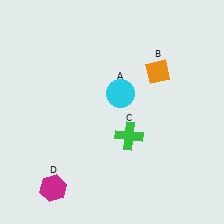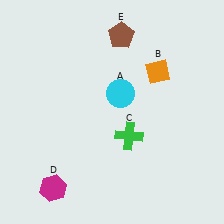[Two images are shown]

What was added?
A brown pentagon (E) was added in Image 2.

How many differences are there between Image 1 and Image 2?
There is 1 difference between the two images.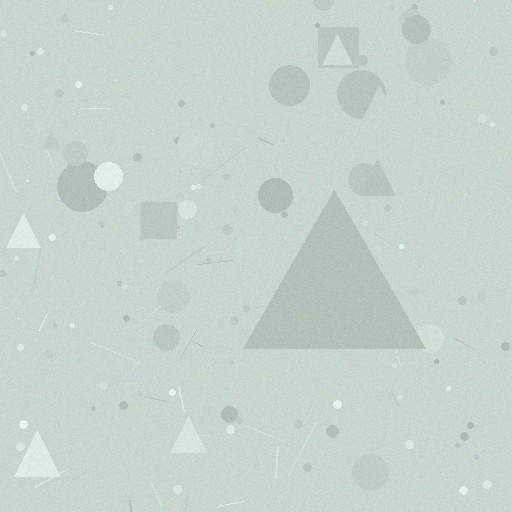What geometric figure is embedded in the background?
A triangle is embedded in the background.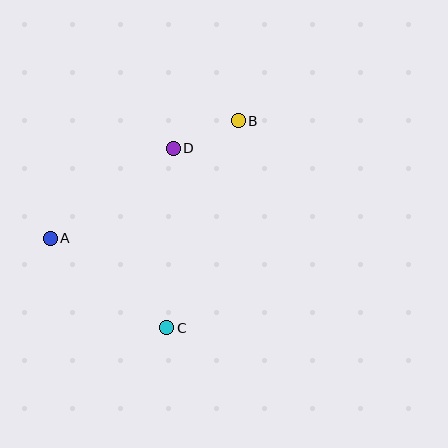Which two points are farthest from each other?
Points A and B are farthest from each other.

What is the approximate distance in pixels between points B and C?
The distance between B and C is approximately 219 pixels.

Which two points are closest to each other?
Points B and D are closest to each other.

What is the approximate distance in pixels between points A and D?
The distance between A and D is approximately 153 pixels.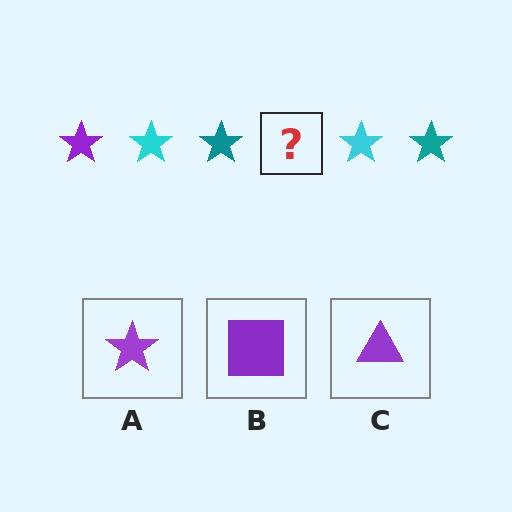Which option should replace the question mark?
Option A.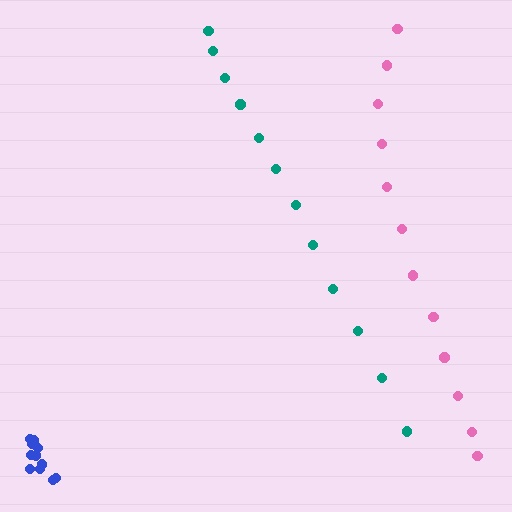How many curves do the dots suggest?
There are 3 distinct paths.